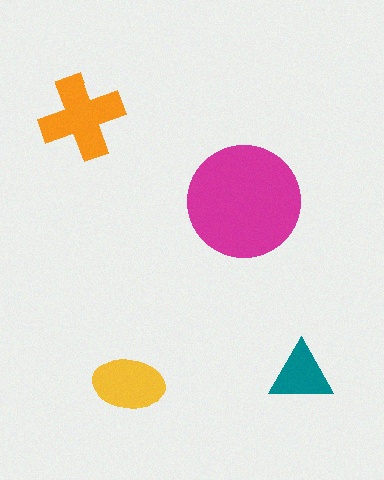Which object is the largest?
The magenta circle.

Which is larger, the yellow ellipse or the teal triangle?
The yellow ellipse.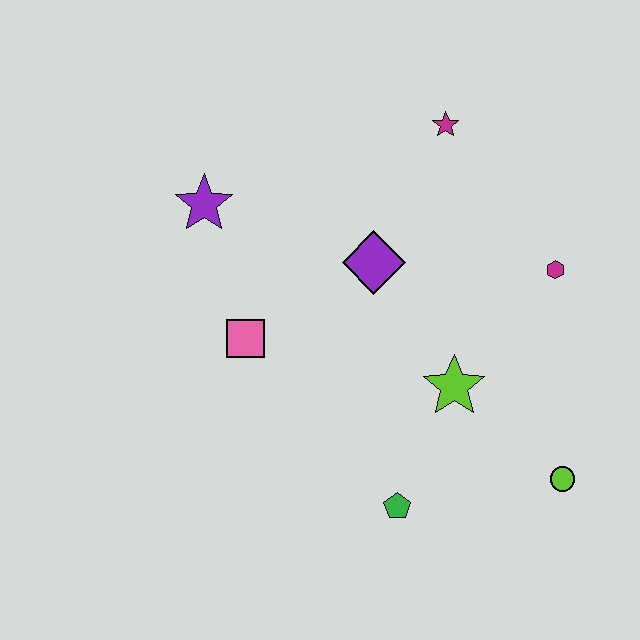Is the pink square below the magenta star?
Yes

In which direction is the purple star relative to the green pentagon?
The purple star is above the green pentagon.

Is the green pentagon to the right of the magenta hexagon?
No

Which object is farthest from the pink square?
The lime circle is farthest from the pink square.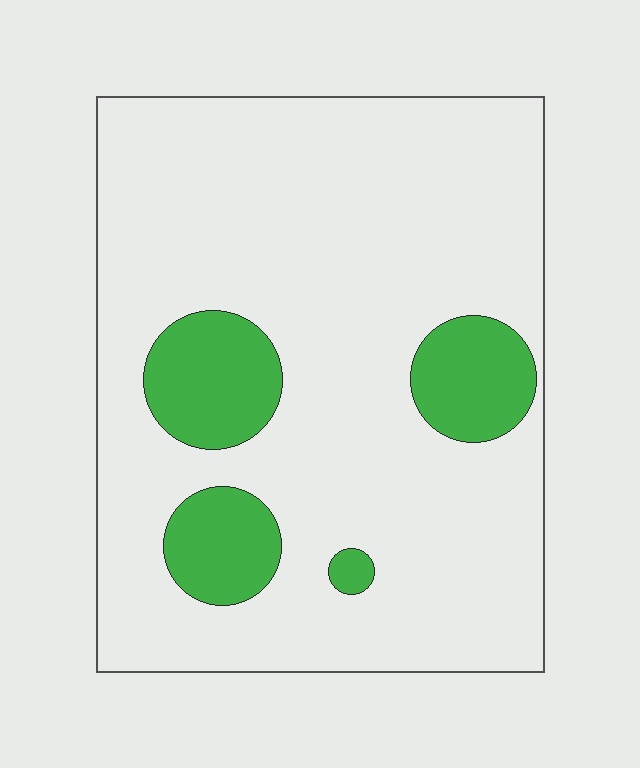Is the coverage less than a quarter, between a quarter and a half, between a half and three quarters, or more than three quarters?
Less than a quarter.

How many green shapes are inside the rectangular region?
4.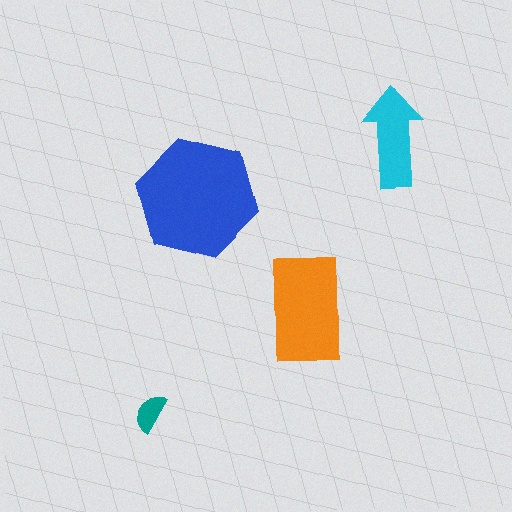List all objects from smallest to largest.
The teal semicircle, the cyan arrow, the orange rectangle, the blue hexagon.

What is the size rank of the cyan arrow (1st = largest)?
3rd.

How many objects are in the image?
There are 4 objects in the image.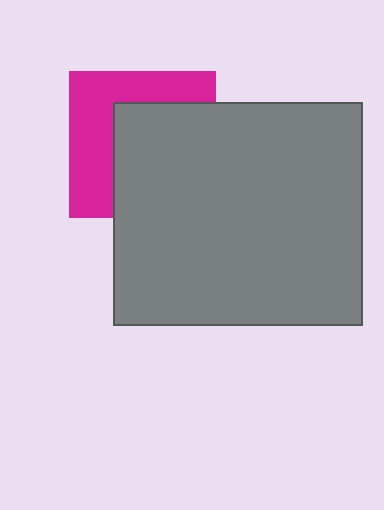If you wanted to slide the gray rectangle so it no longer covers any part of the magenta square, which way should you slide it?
Slide it toward the lower-right — that is the most direct way to separate the two shapes.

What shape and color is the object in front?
The object in front is a gray rectangle.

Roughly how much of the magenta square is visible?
A small part of it is visible (roughly 44%).